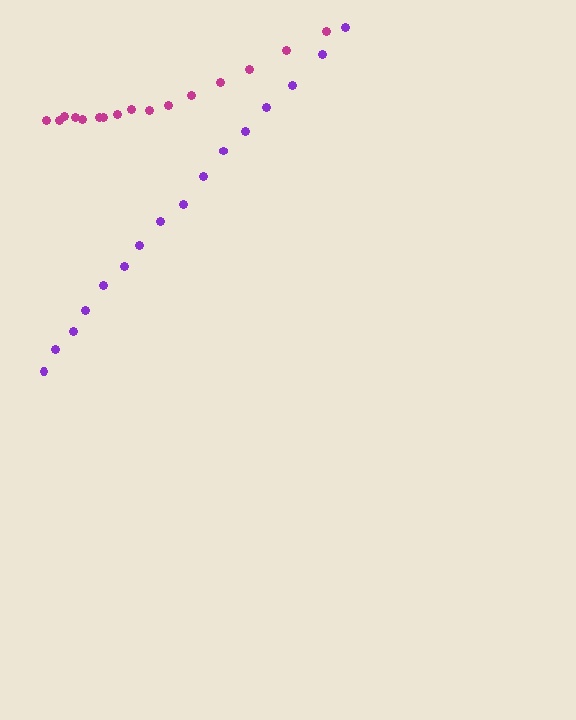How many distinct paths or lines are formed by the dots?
There are 2 distinct paths.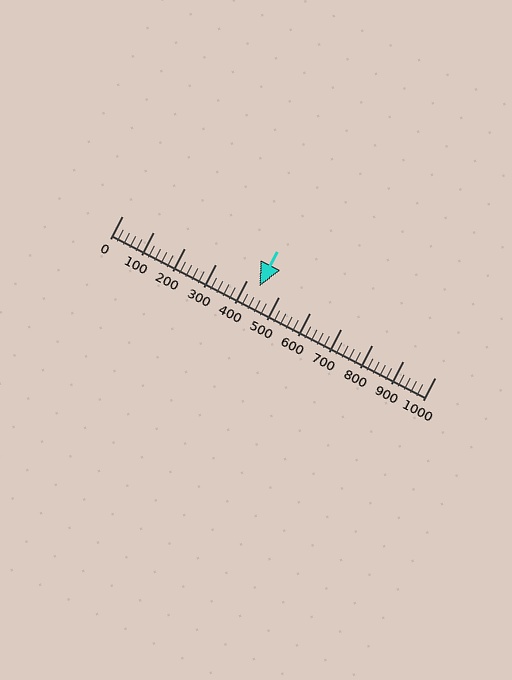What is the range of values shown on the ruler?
The ruler shows values from 0 to 1000.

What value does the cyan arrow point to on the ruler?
The cyan arrow points to approximately 439.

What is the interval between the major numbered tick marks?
The major tick marks are spaced 100 units apart.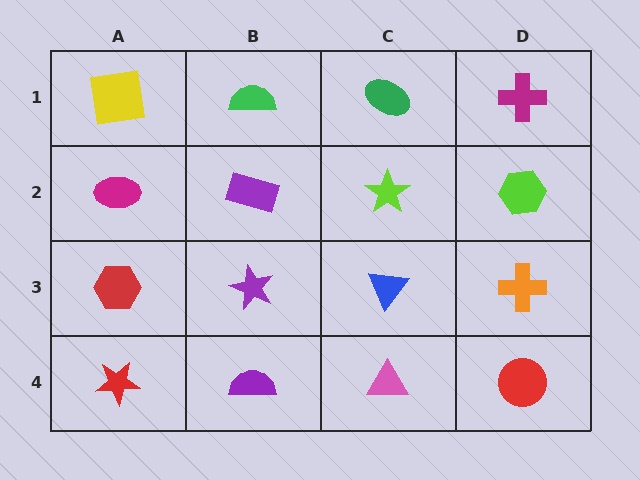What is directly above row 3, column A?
A magenta ellipse.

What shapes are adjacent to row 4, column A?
A red hexagon (row 3, column A), a purple semicircle (row 4, column B).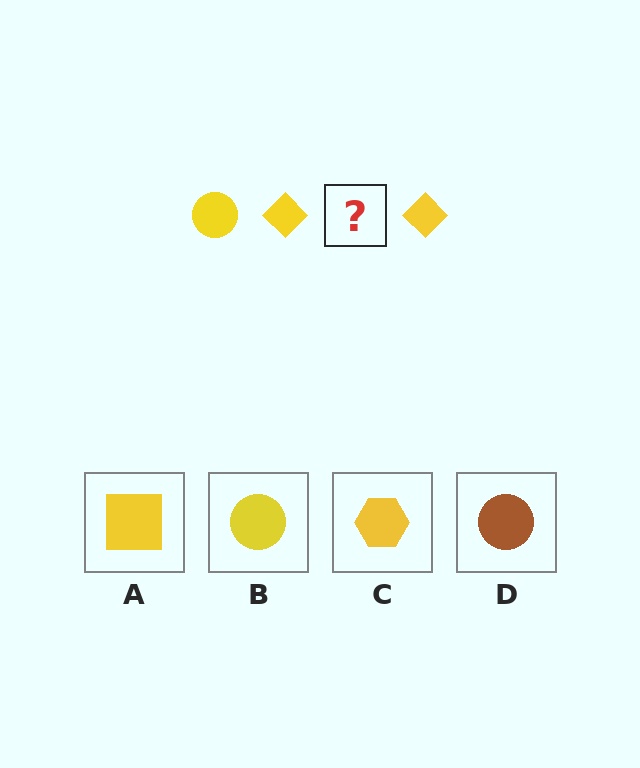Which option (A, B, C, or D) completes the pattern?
B.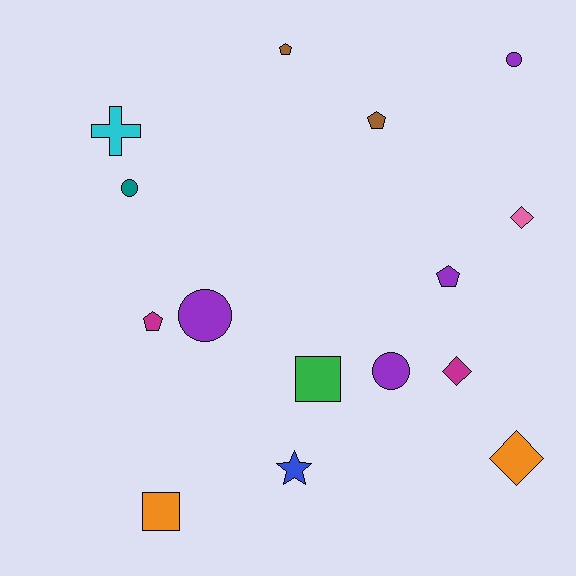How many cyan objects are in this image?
There is 1 cyan object.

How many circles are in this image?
There are 4 circles.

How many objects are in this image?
There are 15 objects.